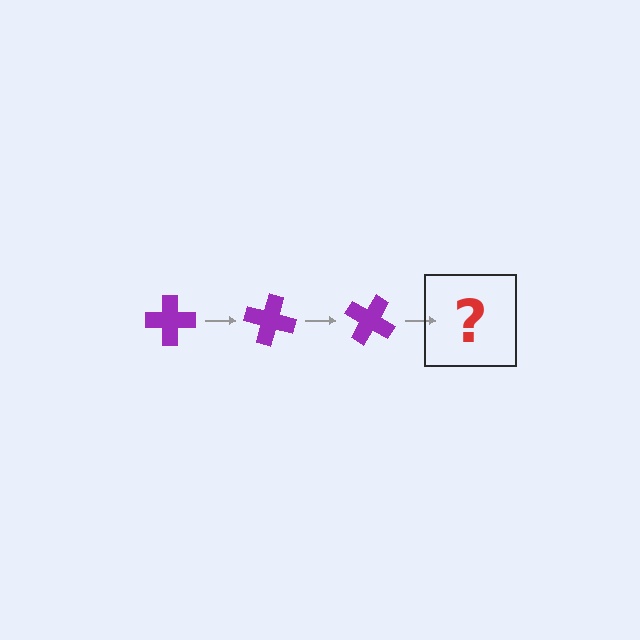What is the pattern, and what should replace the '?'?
The pattern is that the cross rotates 15 degrees each step. The '?' should be a purple cross rotated 45 degrees.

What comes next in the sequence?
The next element should be a purple cross rotated 45 degrees.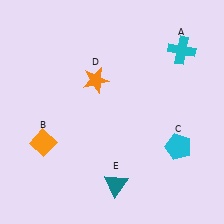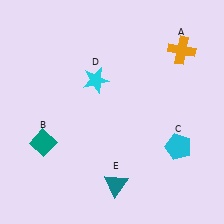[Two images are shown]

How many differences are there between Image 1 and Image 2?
There are 3 differences between the two images.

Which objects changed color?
A changed from cyan to orange. B changed from orange to teal. D changed from orange to cyan.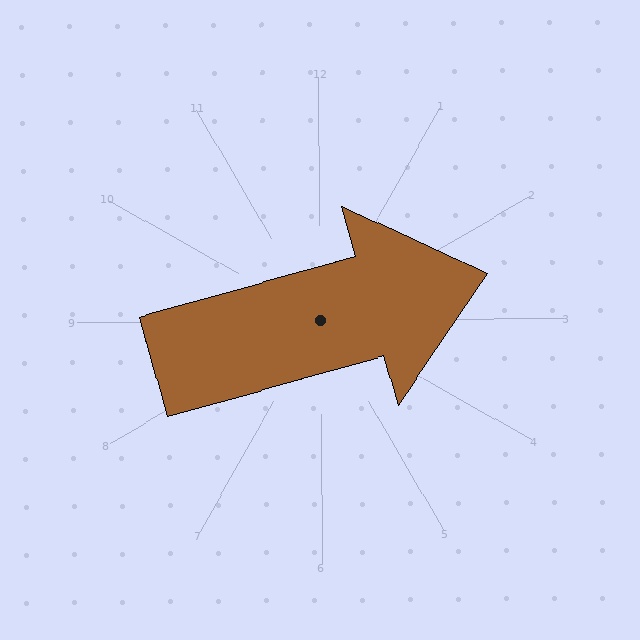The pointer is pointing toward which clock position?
Roughly 2 o'clock.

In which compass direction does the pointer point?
East.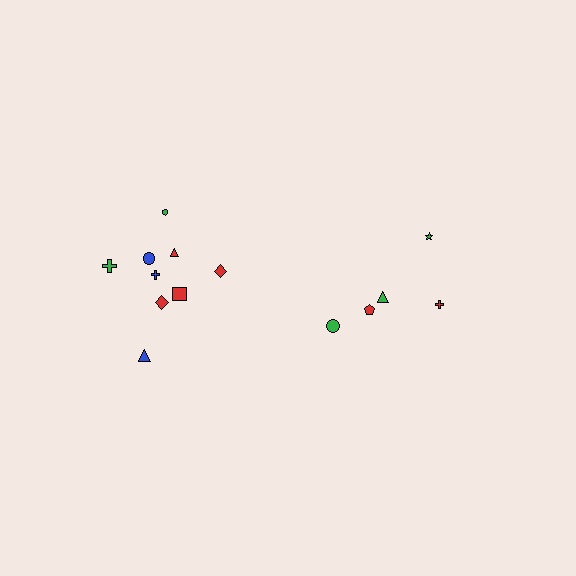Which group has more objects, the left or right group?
The left group.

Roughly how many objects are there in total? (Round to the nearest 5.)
Roughly 15 objects in total.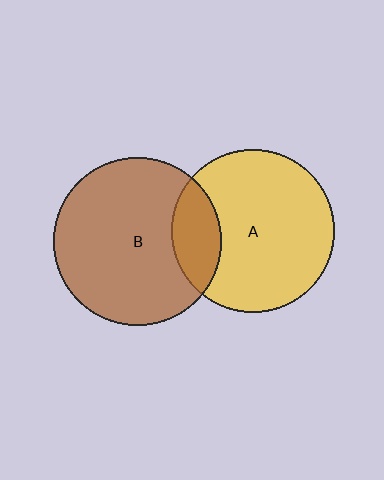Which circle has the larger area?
Circle B (brown).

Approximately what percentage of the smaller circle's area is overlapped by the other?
Approximately 20%.